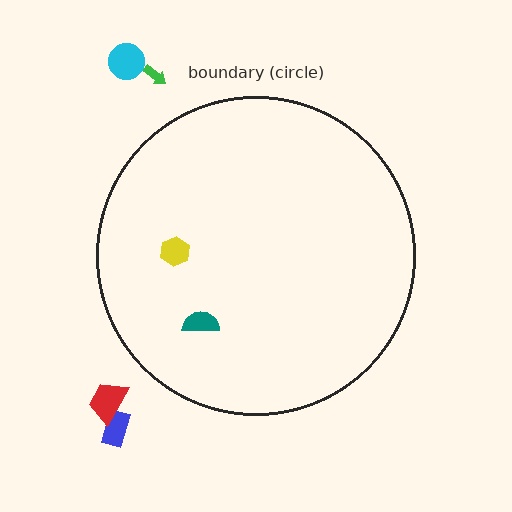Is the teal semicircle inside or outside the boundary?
Inside.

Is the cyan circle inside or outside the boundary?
Outside.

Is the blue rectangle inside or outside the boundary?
Outside.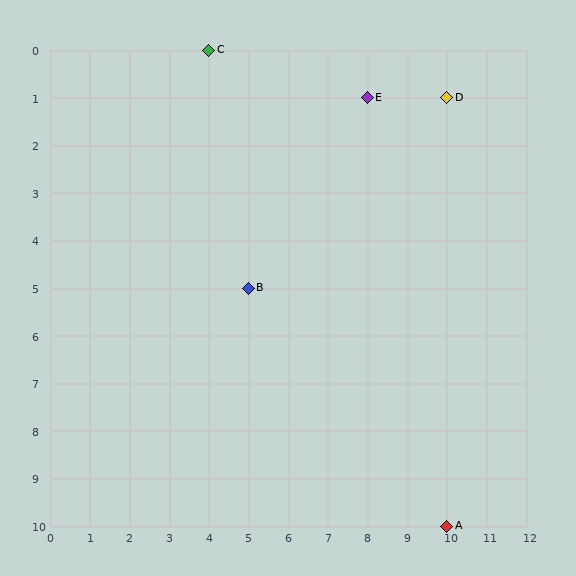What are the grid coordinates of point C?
Point C is at grid coordinates (4, 0).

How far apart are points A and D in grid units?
Points A and D are 9 rows apart.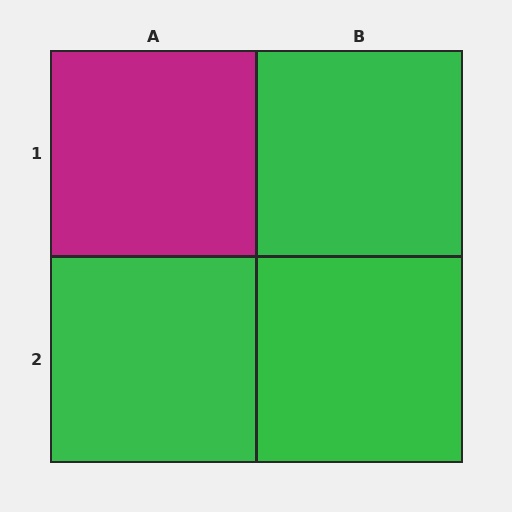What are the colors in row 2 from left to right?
Green, green.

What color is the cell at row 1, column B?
Green.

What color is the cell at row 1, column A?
Magenta.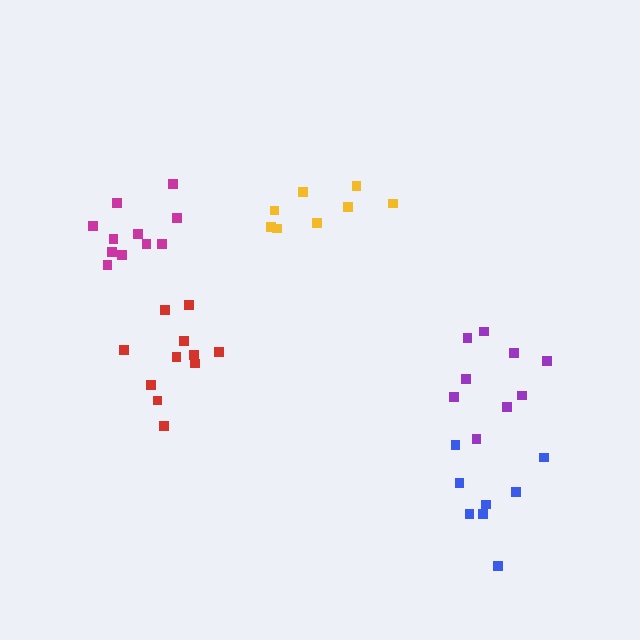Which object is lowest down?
The blue cluster is bottommost.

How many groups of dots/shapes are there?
There are 5 groups.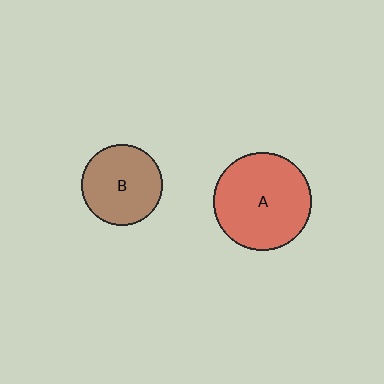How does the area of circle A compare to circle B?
Approximately 1.5 times.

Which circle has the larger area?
Circle A (red).